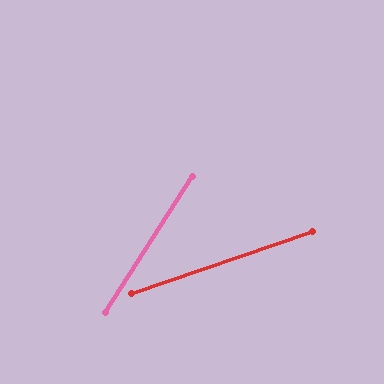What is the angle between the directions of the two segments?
Approximately 38 degrees.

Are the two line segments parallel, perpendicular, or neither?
Neither parallel nor perpendicular — they differ by about 38°.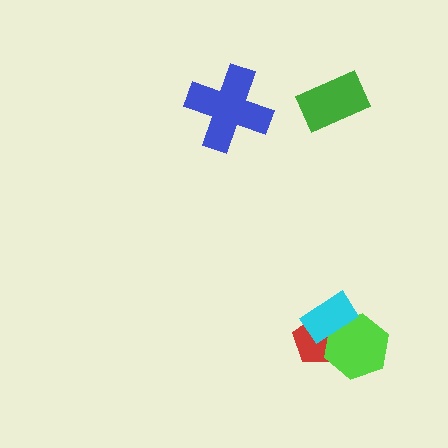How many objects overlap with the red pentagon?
2 objects overlap with the red pentagon.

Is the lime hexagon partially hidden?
Yes, it is partially covered by another shape.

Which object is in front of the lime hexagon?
The cyan rectangle is in front of the lime hexagon.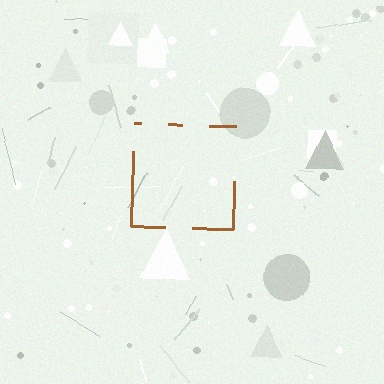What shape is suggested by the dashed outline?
The dashed outline suggests a square.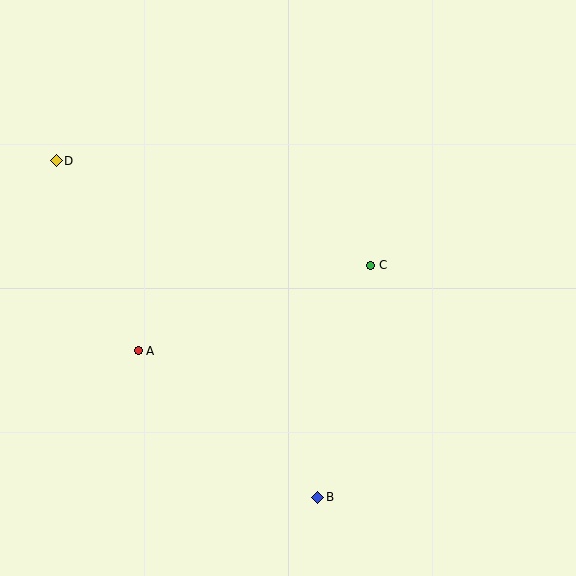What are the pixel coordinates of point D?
Point D is at (56, 161).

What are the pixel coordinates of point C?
Point C is at (371, 265).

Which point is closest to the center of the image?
Point C at (371, 265) is closest to the center.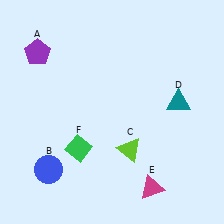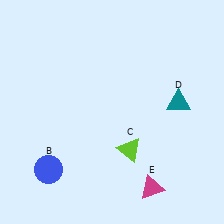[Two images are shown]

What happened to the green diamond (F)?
The green diamond (F) was removed in Image 2. It was in the bottom-left area of Image 1.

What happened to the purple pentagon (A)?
The purple pentagon (A) was removed in Image 2. It was in the top-left area of Image 1.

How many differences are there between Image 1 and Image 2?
There are 2 differences between the two images.